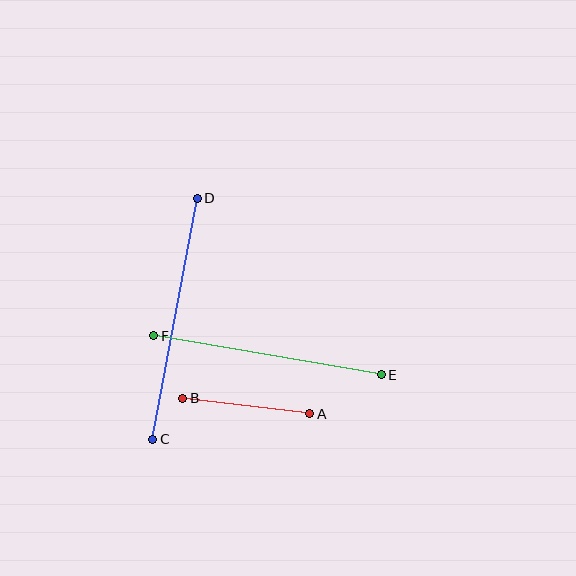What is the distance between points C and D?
The distance is approximately 245 pixels.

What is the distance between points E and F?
The distance is approximately 231 pixels.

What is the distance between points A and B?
The distance is approximately 128 pixels.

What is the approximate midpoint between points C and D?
The midpoint is at approximately (175, 319) pixels.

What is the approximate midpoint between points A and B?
The midpoint is at approximately (246, 406) pixels.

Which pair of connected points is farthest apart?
Points C and D are farthest apart.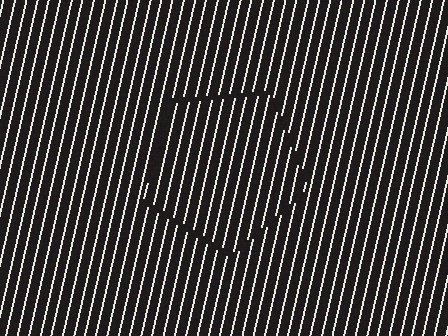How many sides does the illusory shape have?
5 sides — the line-ends trace a pentagon.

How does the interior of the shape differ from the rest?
The interior of the shape contains the same grating, shifted by half a period — the contour is defined by the phase discontinuity where line-ends from the inner and outer gratings abut.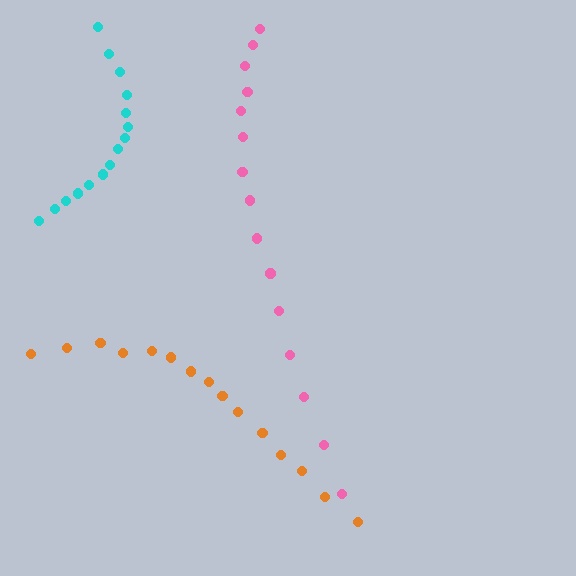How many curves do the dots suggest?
There are 3 distinct paths.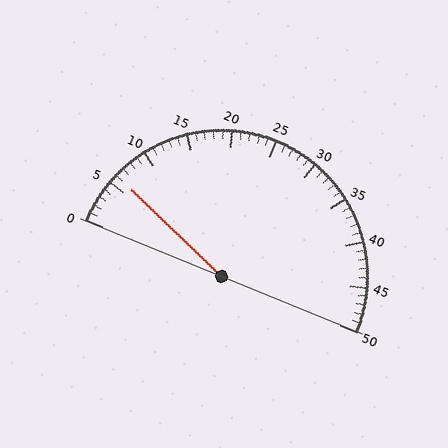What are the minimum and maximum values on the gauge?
The gauge ranges from 0 to 50.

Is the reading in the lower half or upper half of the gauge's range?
The reading is in the lower half of the range (0 to 50).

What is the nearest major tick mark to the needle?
The nearest major tick mark is 5.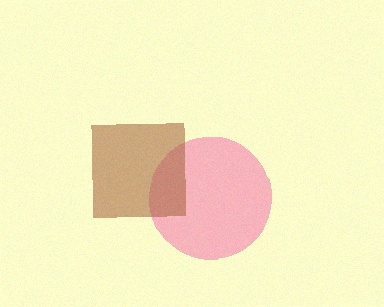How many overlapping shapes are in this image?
There are 2 overlapping shapes in the image.